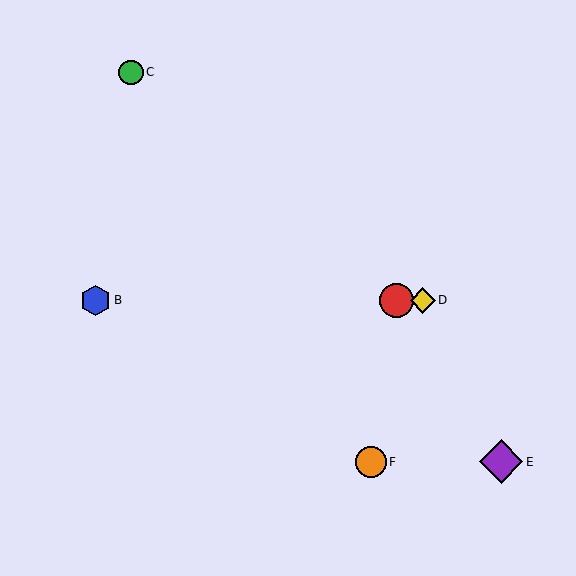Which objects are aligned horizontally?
Objects A, B, D are aligned horizontally.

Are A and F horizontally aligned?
No, A is at y≈301 and F is at y≈462.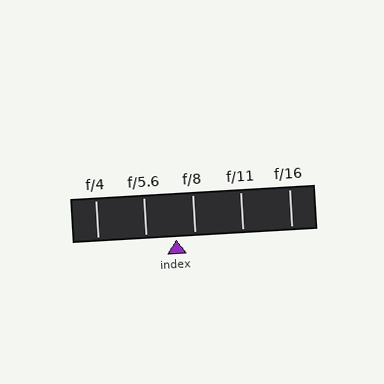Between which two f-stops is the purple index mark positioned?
The index mark is between f/5.6 and f/8.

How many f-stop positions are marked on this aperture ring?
There are 5 f-stop positions marked.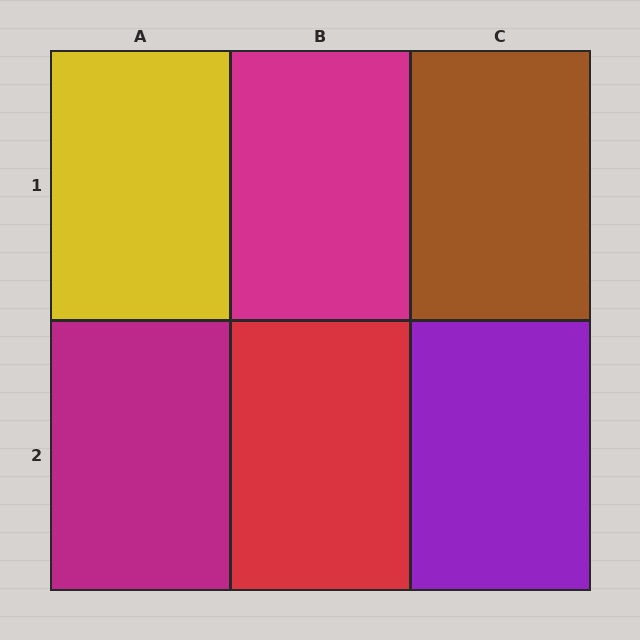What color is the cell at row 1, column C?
Brown.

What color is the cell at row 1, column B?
Magenta.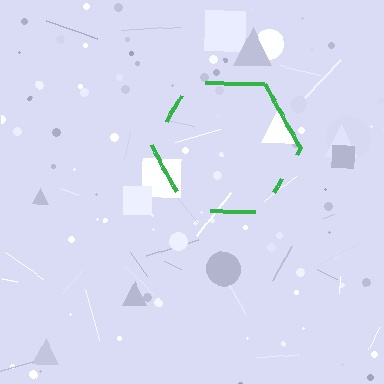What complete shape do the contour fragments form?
The contour fragments form a hexagon.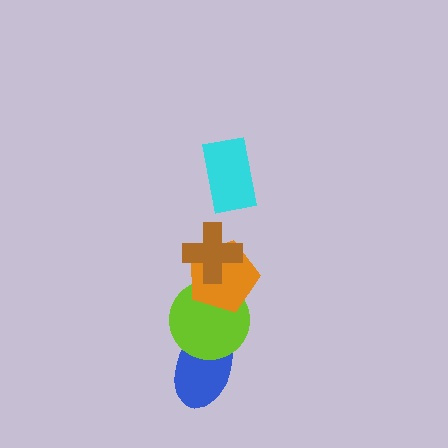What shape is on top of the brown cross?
The cyan rectangle is on top of the brown cross.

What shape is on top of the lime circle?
The orange pentagon is on top of the lime circle.